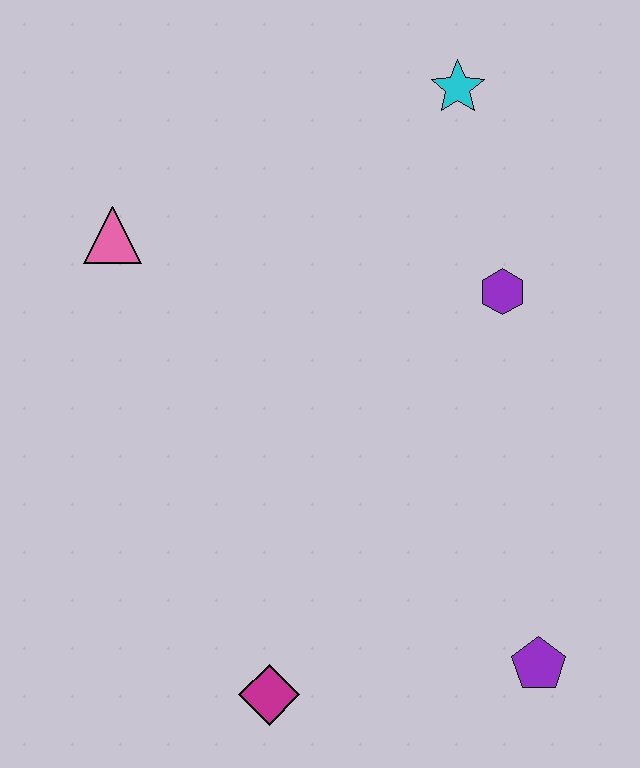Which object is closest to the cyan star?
The purple hexagon is closest to the cyan star.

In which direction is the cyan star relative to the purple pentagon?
The cyan star is above the purple pentagon.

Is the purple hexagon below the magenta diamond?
No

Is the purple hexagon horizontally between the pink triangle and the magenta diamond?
No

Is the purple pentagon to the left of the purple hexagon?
No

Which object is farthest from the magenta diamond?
The cyan star is farthest from the magenta diamond.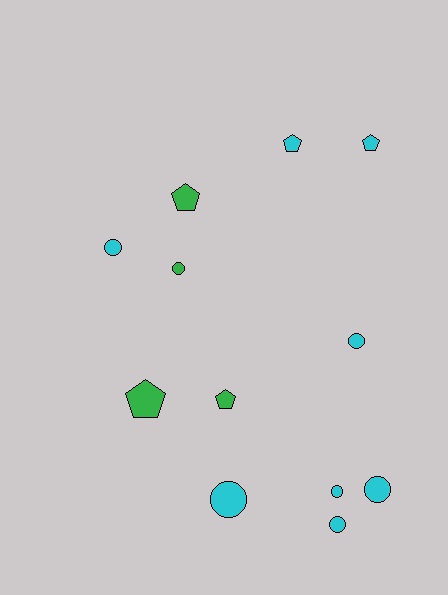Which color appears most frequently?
Cyan, with 8 objects.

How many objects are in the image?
There are 12 objects.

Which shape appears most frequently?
Circle, with 7 objects.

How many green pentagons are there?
There are 3 green pentagons.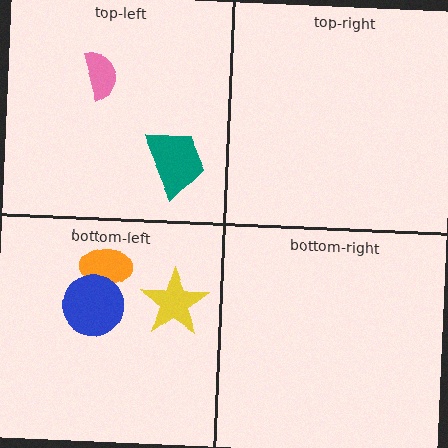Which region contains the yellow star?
The bottom-left region.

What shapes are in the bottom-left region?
The orange ellipse, the blue circle, the yellow star.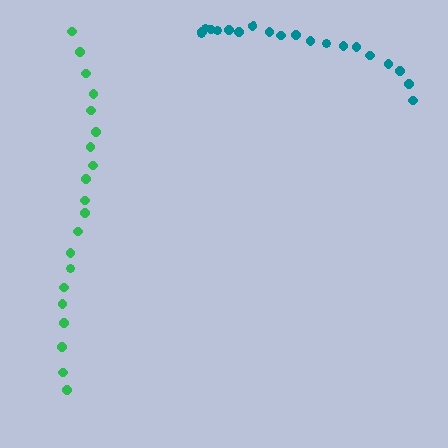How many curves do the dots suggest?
There are 2 distinct paths.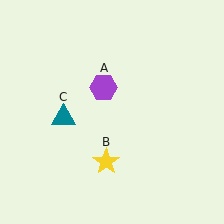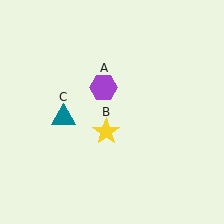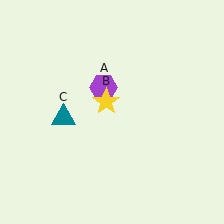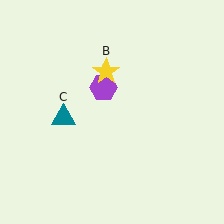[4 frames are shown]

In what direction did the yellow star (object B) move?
The yellow star (object B) moved up.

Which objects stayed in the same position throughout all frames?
Purple hexagon (object A) and teal triangle (object C) remained stationary.